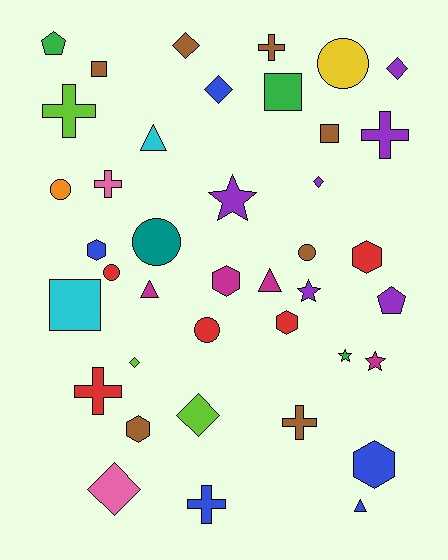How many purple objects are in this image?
There are 6 purple objects.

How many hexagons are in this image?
There are 6 hexagons.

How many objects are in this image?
There are 40 objects.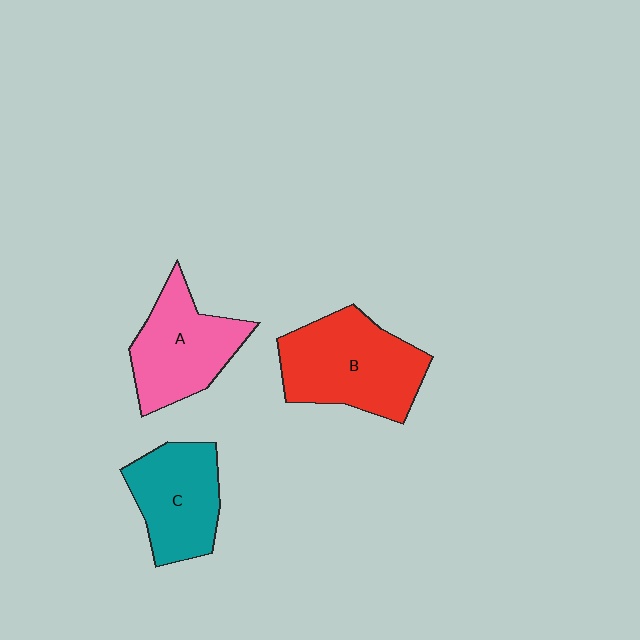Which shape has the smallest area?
Shape C (teal).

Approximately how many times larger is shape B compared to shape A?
Approximately 1.2 times.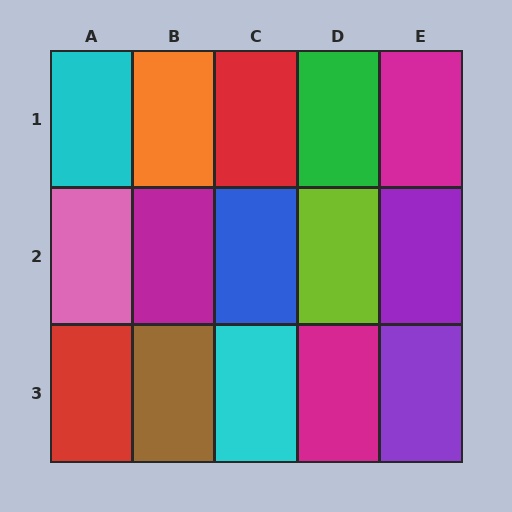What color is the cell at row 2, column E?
Purple.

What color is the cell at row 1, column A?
Cyan.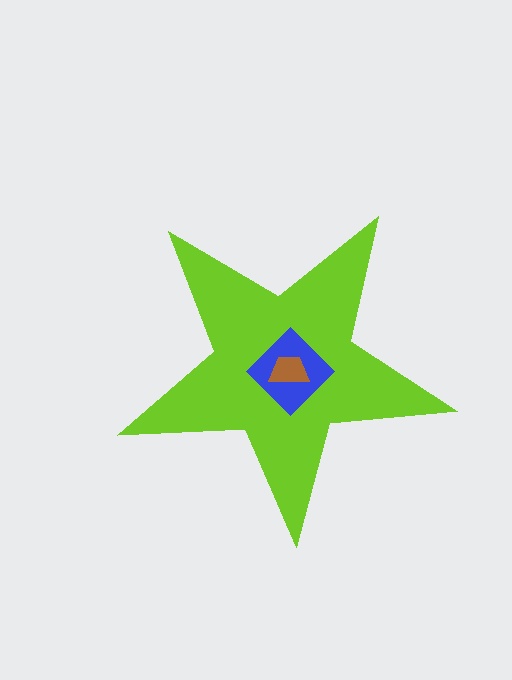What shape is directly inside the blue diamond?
The brown trapezoid.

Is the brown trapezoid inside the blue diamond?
Yes.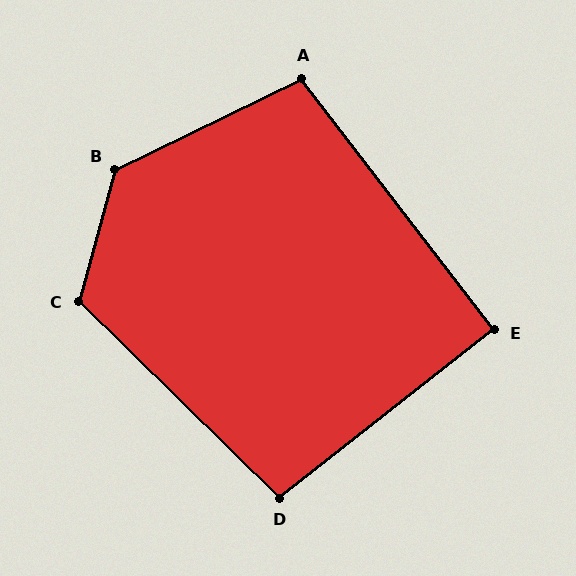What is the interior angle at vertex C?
Approximately 119 degrees (obtuse).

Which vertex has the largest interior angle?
B, at approximately 131 degrees.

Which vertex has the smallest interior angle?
E, at approximately 91 degrees.